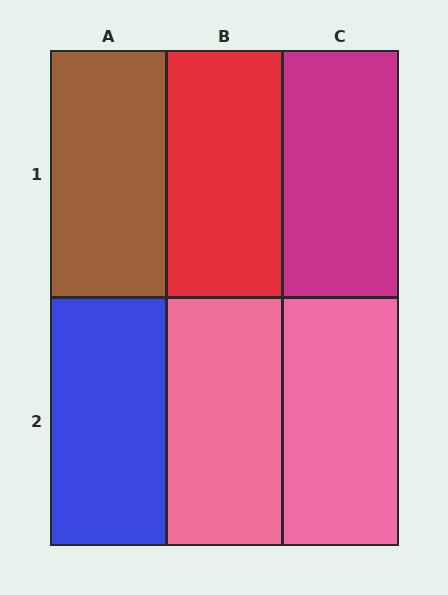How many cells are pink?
2 cells are pink.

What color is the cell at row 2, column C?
Pink.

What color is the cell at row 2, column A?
Blue.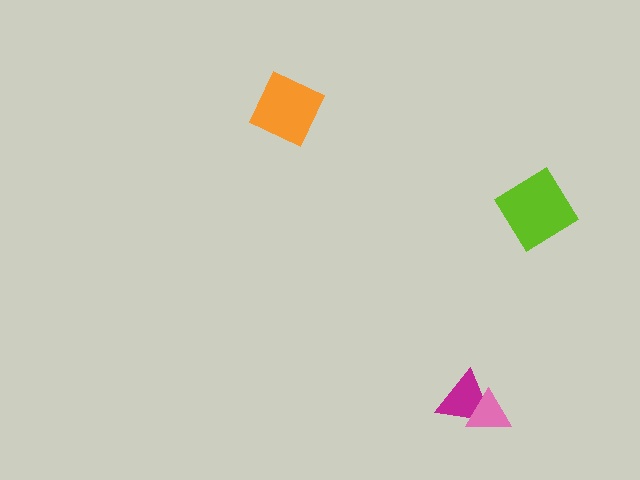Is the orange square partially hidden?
No, no other shape covers it.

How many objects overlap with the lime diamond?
0 objects overlap with the lime diamond.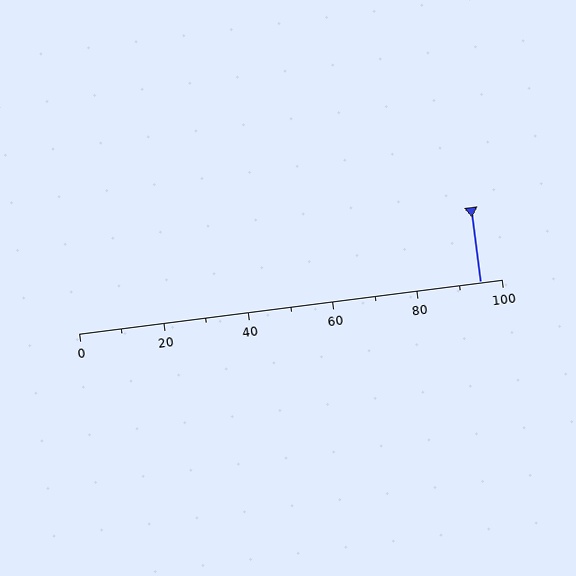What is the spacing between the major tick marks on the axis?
The major ticks are spaced 20 apart.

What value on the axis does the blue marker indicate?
The marker indicates approximately 95.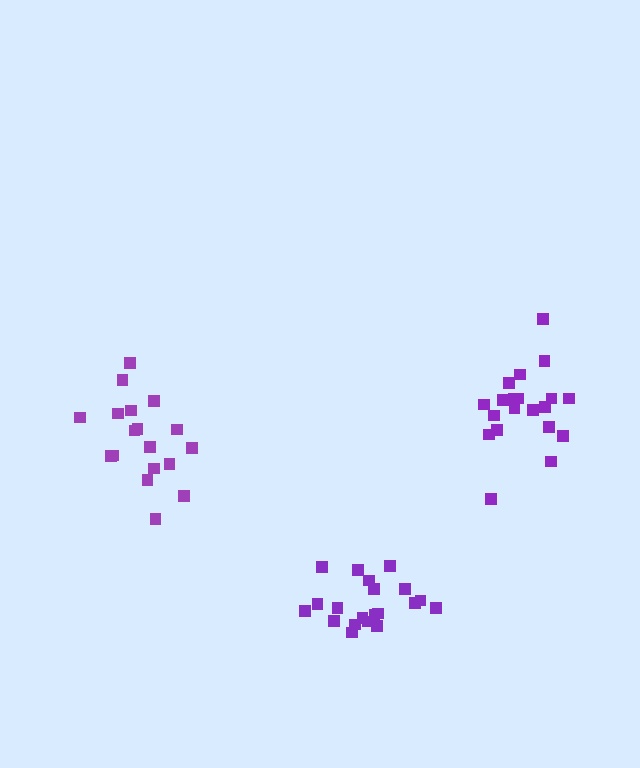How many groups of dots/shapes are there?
There are 3 groups.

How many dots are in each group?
Group 1: 20 dots, Group 2: 18 dots, Group 3: 20 dots (58 total).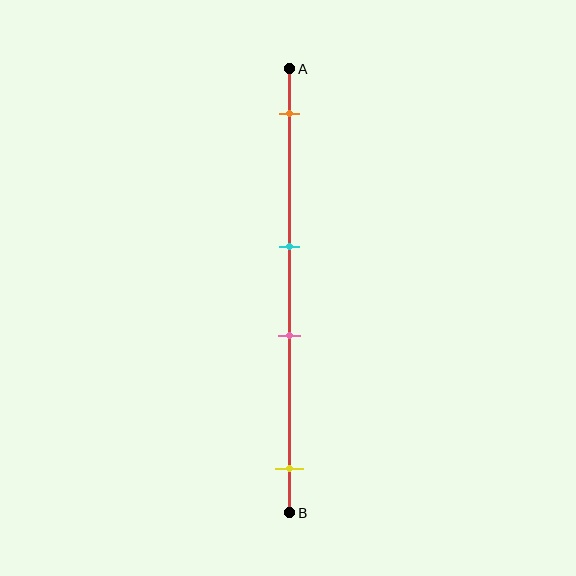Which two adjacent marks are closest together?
The cyan and pink marks are the closest adjacent pair.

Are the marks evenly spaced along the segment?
No, the marks are not evenly spaced.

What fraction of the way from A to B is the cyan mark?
The cyan mark is approximately 40% (0.4) of the way from A to B.